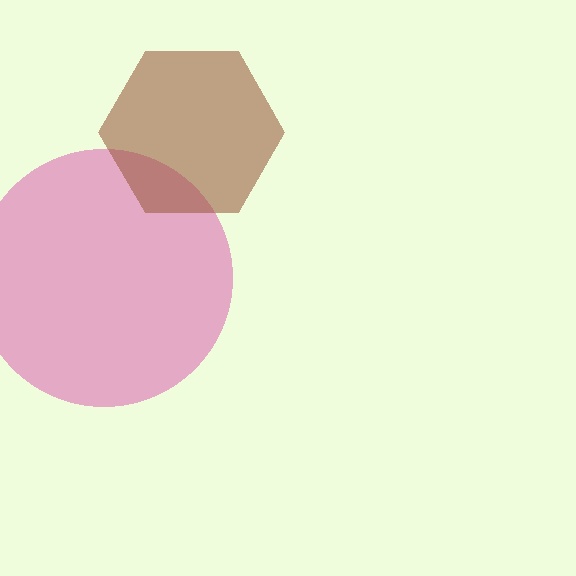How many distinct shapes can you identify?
There are 2 distinct shapes: a magenta circle, a brown hexagon.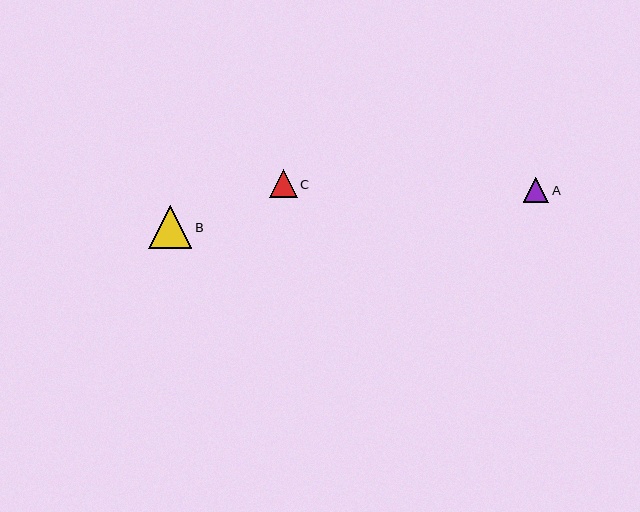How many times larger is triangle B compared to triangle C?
Triangle B is approximately 1.5 times the size of triangle C.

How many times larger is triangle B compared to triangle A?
Triangle B is approximately 1.7 times the size of triangle A.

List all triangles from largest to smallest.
From largest to smallest: B, C, A.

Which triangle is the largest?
Triangle B is the largest with a size of approximately 43 pixels.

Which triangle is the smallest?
Triangle A is the smallest with a size of approximately 25 pixels.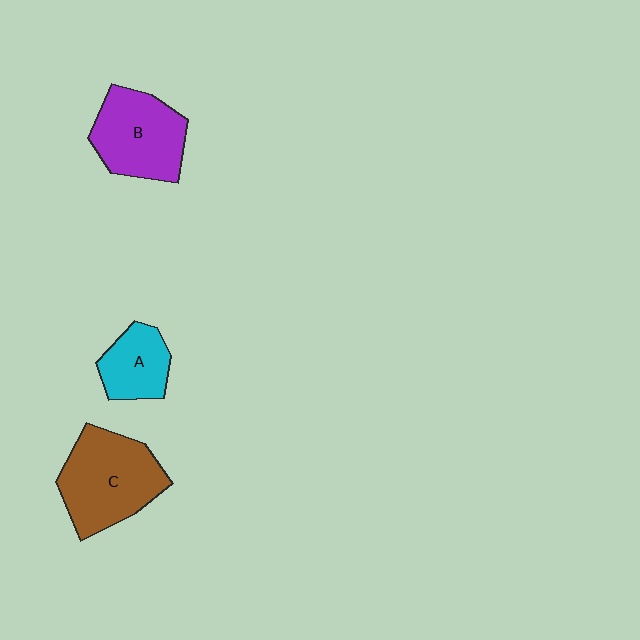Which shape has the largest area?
Shape C (brown).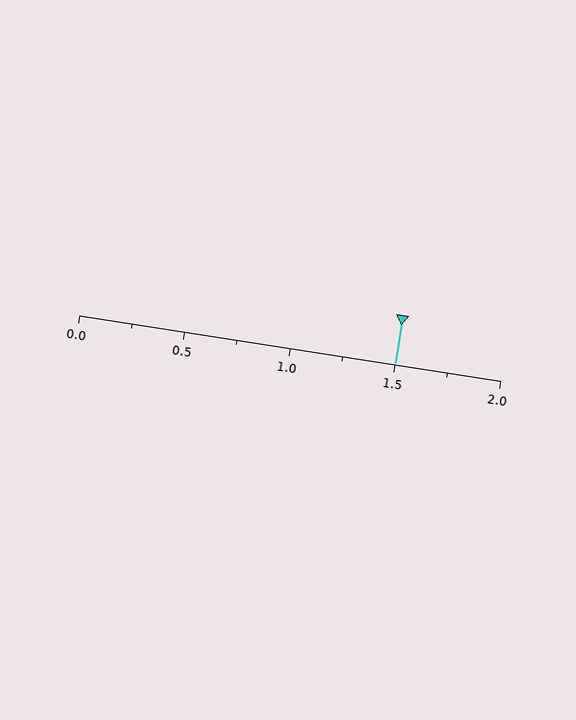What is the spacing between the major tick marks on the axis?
The major ticks are spaced 0.5 apart.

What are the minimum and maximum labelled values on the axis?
The axis runs from 0.0 to 2.0.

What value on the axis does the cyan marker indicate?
The marker indicates approximately 1.5.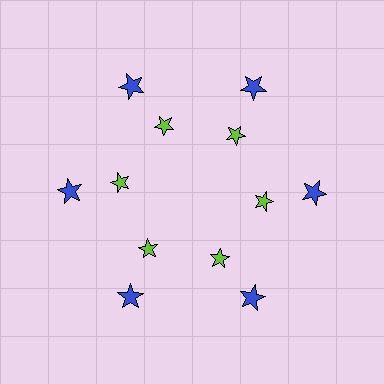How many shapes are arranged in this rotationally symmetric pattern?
There are 12 shapes, arranged in 6 groups of 2.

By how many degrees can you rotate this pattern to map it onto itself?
The pattern maps onto itself every 60 degrees of rotation.